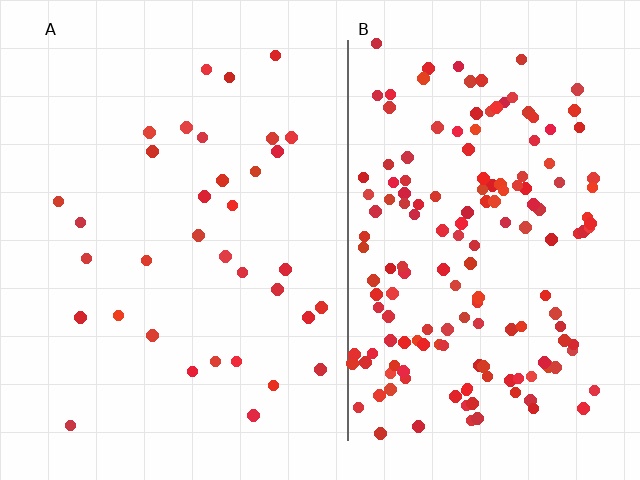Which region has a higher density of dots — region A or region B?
B (the right).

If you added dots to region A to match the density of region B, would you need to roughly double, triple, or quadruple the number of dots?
Approximately quadruple.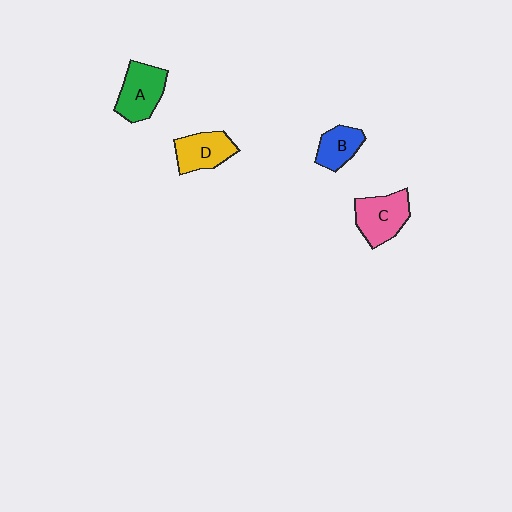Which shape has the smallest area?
Shape B (blue).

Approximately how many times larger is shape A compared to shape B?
Approximately 1.4 times.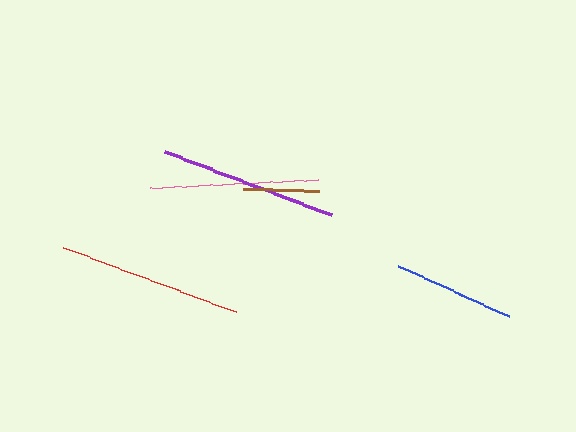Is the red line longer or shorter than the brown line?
The red line is longer than the brown line.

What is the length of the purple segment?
The purple segment is approximately 179 pixels long.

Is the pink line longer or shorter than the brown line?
The pink line is longer than the brown line.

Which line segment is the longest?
The red line is the longest at approximately 184 pixels.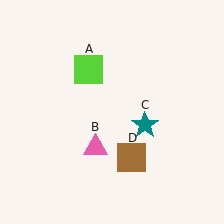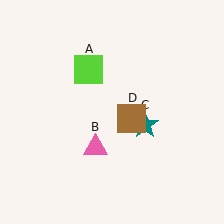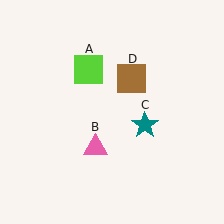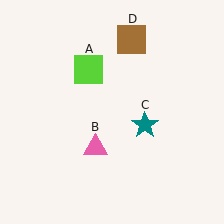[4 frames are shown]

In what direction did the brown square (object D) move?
The brown square (object D) moved up.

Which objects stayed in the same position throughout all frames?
Lime square (object A) and pink triangle (object B) and teal star (object C) remained stationary.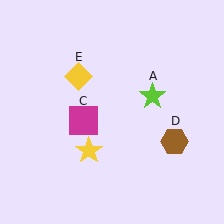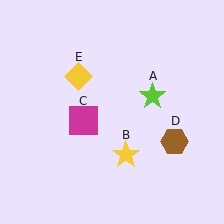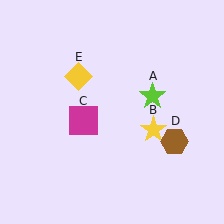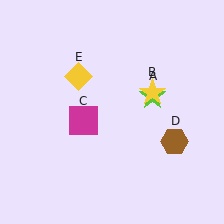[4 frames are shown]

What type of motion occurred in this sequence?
The yellow star (object B) rotated counterclockwise around the center of the scene.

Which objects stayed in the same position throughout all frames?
Lime star (object A) and magenta square (object C) and brown hexagon (object D) and yellow diamond (object E) remained stationary.